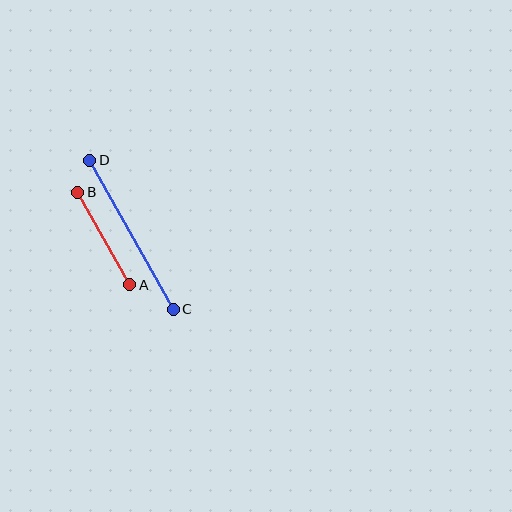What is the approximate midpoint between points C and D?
The midpoint is at approximately (131, 235) pixels.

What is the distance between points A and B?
The distance is approximately 106 pixels.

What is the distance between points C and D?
The distance is approximately 171 pixels.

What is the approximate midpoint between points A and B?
The midpoint is at approximately (104, 238) pixels.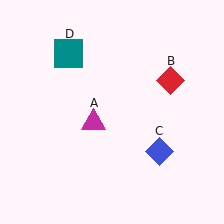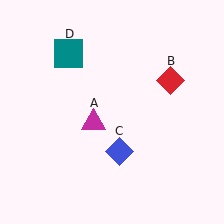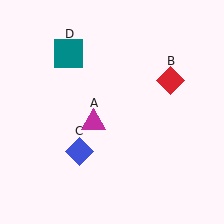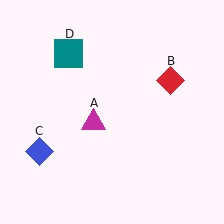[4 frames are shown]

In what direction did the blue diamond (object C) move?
The blue diamond (object C) moved left.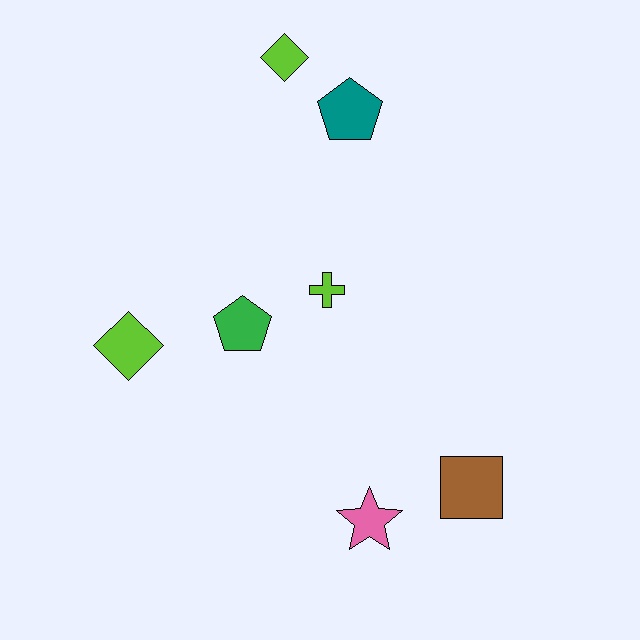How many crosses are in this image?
There is 1 cross.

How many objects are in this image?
There are 7 objects.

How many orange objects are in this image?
There are no orange objects.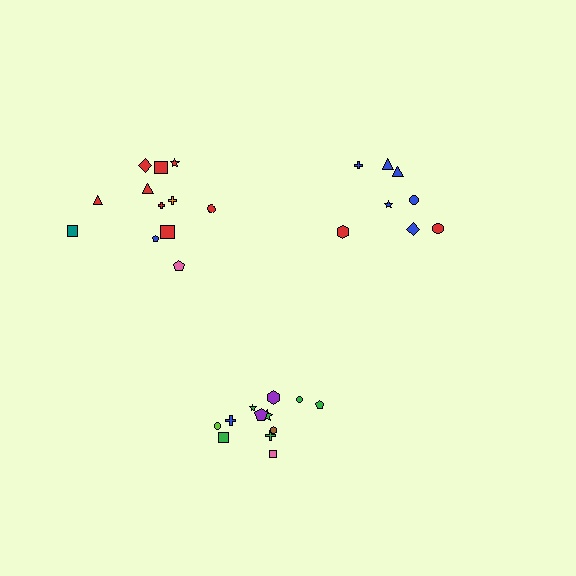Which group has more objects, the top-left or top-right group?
The top-left group.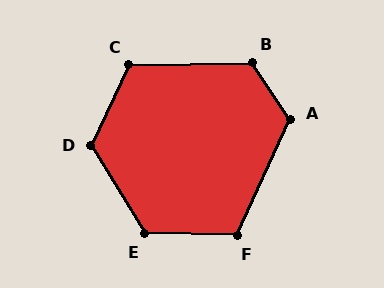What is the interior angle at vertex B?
Approximately 123 degrees (obtuse).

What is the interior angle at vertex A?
Approximately 122 degrees (obtuse).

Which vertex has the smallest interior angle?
F, at approximately 114 degrees.